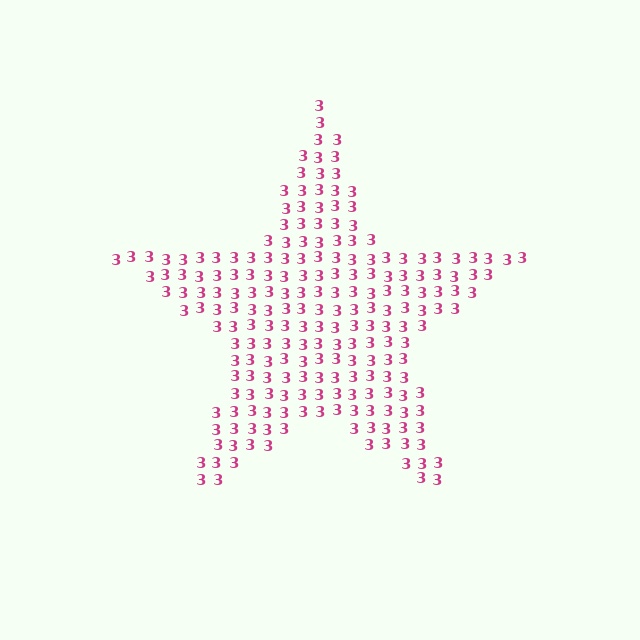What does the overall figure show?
The overall figure shows a star.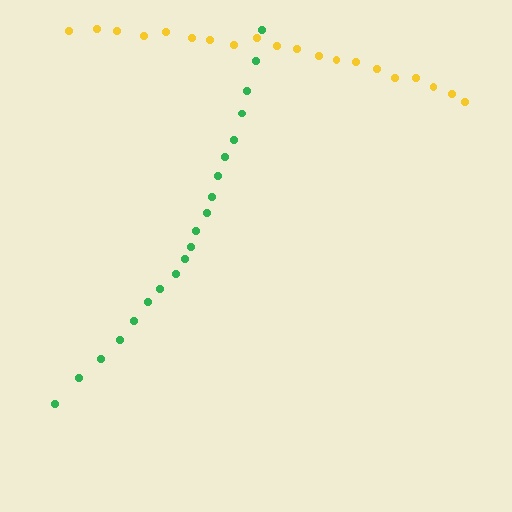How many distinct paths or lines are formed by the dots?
There are 2 distinct paths.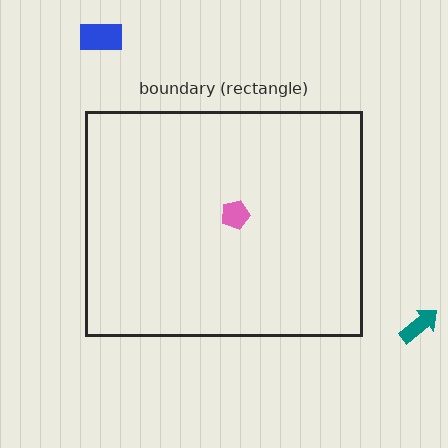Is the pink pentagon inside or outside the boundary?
Inside.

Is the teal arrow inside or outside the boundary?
Outside.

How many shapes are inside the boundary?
1 inside, 2 outside.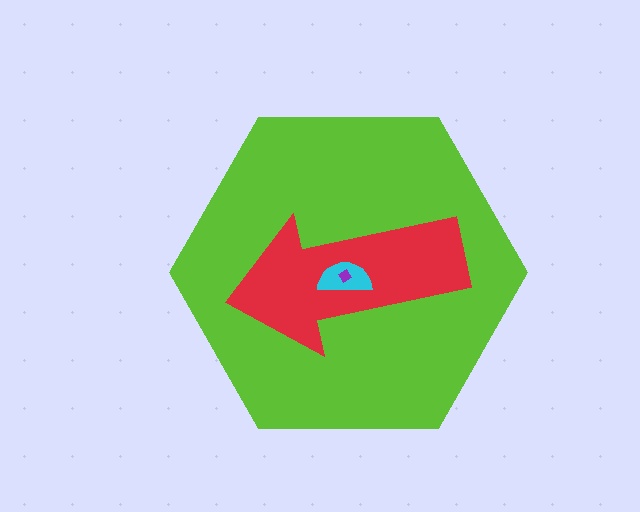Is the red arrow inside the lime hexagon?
Yes.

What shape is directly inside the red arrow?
The cyan semicircle.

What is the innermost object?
The purple diamond.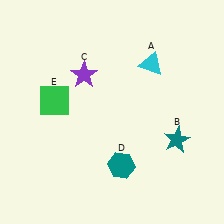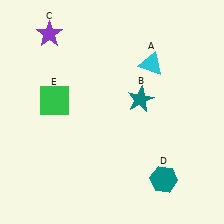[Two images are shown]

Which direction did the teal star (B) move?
The teal star (B) moved up.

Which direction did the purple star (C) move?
The purple star (C) moved up.